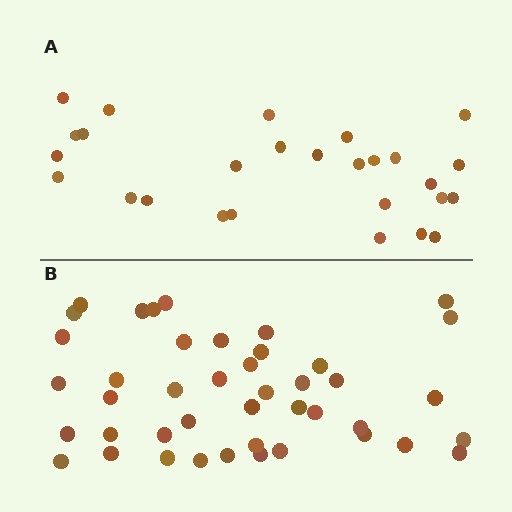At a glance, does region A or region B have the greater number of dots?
Region B (the bottom region) has more dots.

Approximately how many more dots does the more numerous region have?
Region B has approximately 15 more dots than region A.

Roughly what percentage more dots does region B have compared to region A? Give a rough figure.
About 60% more.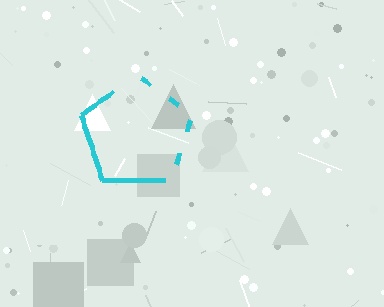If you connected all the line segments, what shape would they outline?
They would outline a pentagon.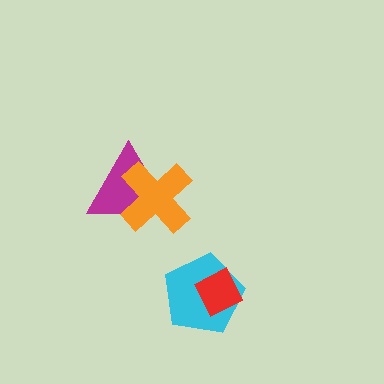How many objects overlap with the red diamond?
1 object overlaps with the red diamond.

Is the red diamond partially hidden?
No, no other shape covers it.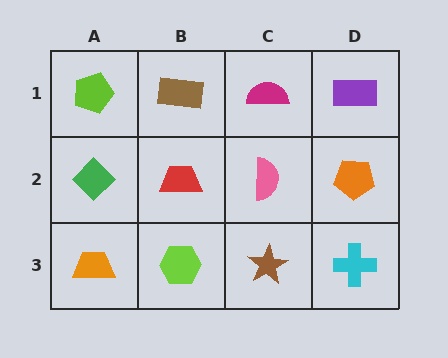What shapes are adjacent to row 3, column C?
A pink semicircle (row 2, column C), a lime hexagon (row 3, column B), a cyan cross (row 3, column D).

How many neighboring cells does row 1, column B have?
3.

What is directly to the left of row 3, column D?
A brown star.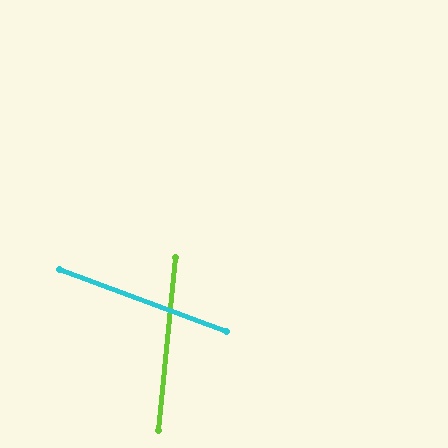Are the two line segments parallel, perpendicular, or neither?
Neither parallel nor perpendicular — they differ by about 75°.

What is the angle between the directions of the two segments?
Approximately 75 degrees.